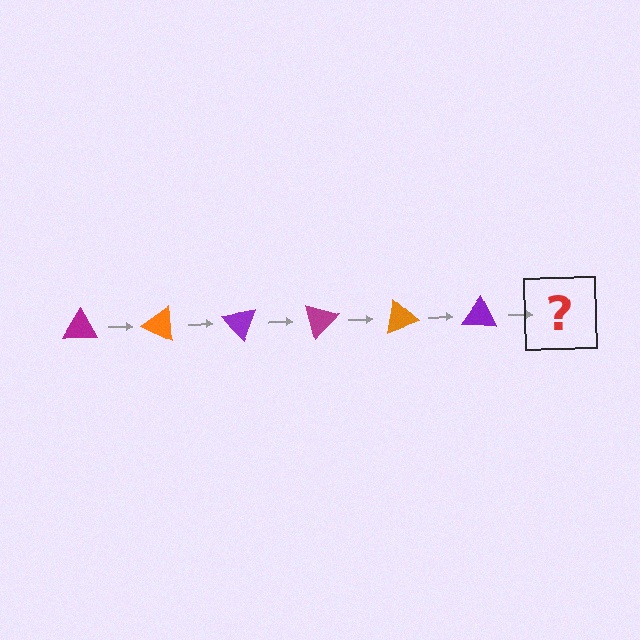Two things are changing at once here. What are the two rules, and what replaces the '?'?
The two rules are that it rotates 25 degrees each step and the color cycles through magenta, orange, and purple. The '?' should be a magenta triangle, rotated 150 degrees from the start.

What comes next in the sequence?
The next element should be a magenta triangle, rotated 150 degrees from the start.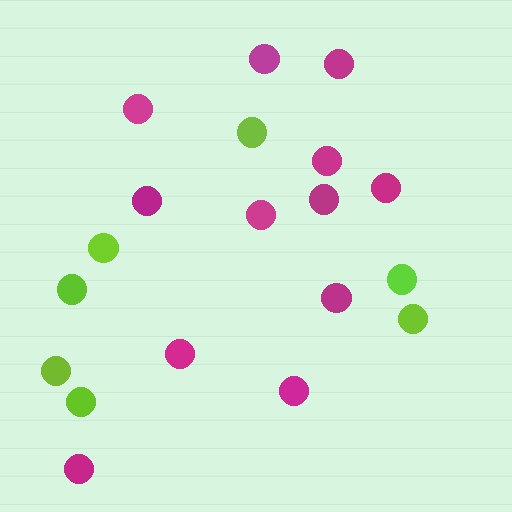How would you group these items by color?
There are 2 groups: one group of lime circles (7) and one group of magenta circles (12).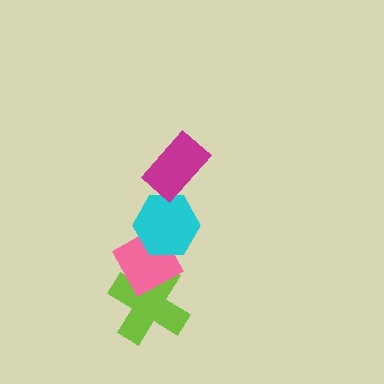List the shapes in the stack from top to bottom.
From top to bottom: the magenta rectangle, the cyan hexagon, the pink diamond, the lime cross.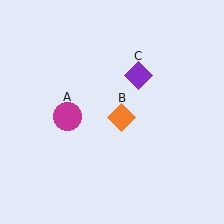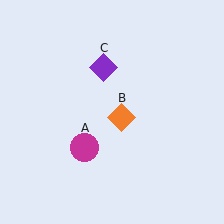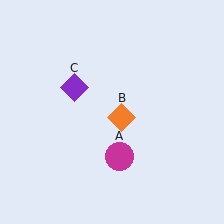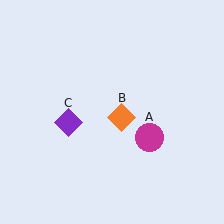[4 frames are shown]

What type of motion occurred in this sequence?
The magenta circle (object A), purple diamond (object C) rotated counterclockwise around the center of the scene.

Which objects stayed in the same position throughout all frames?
Orange diamond (object B) remained stationary.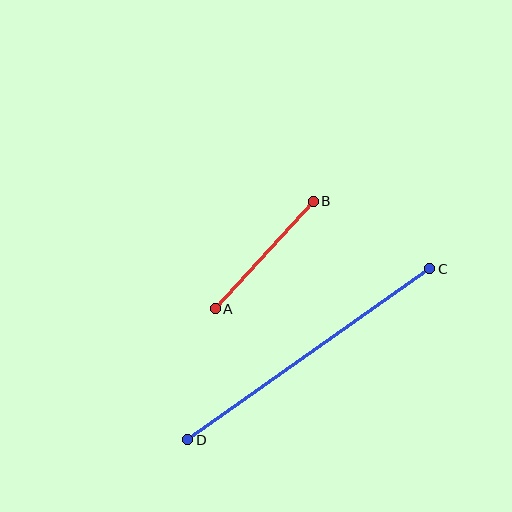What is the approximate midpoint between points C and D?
The midpoint is at approximately (309, 354) pixels.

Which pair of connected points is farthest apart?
Points C and D are farthest apart.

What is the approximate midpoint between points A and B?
The midpoint is at approximately (264, 255) pixels.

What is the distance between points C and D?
The distance is approximately 296 pixels.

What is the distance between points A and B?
The distance is approximately 146 pixels.